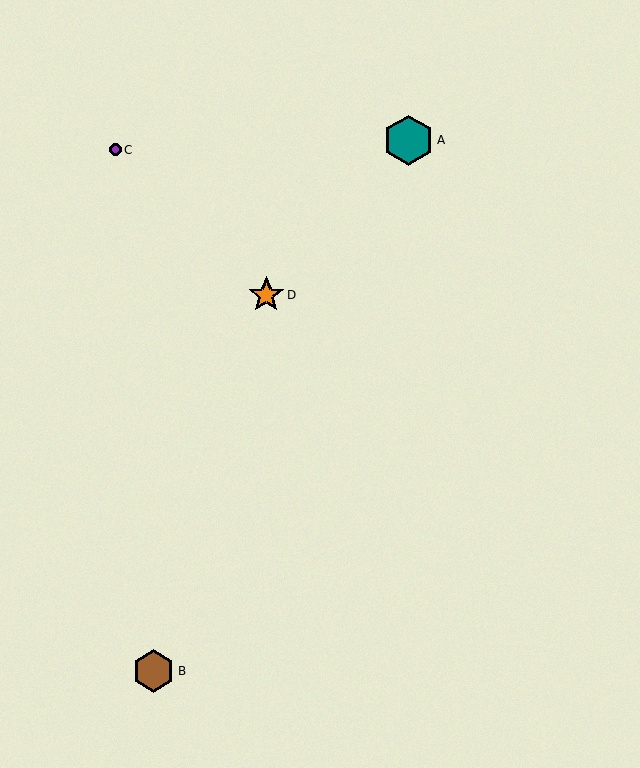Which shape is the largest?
The teal hexagon (labeled A) is the largest.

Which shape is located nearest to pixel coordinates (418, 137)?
The teal hexagon (labeled A) at (408, 140) is nearest to that location.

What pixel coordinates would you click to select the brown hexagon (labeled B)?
Click at (154, 671) to select the brown hexagon B.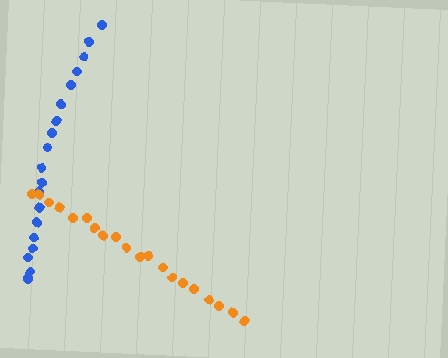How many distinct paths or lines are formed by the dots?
There are 2 distinct paths.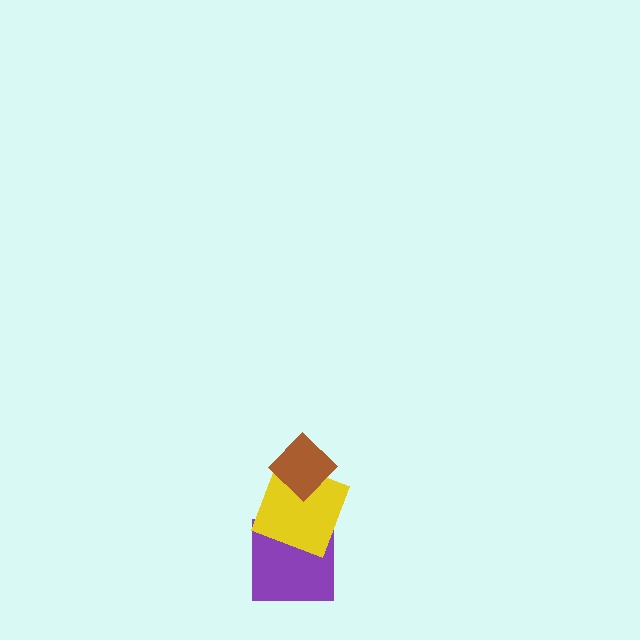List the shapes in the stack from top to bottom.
From top to bottom: the brown diamond, the yellow square, the purple square.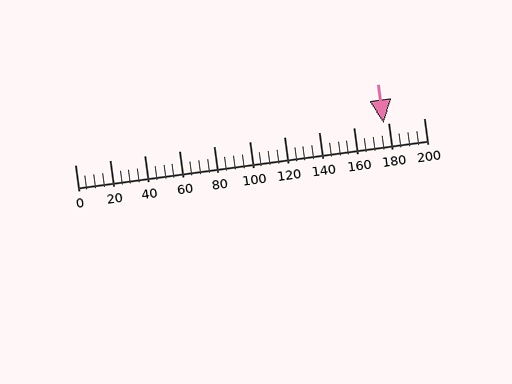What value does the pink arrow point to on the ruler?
The pink arrow points to approximately 177.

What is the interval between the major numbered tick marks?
The major tick marks are spaced 20 units apart.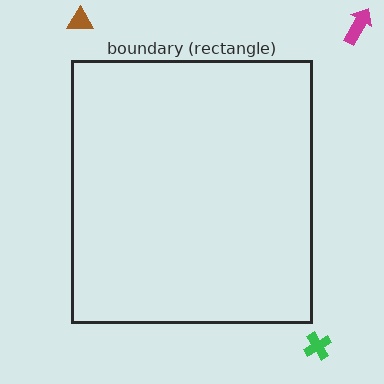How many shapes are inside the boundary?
0 inside, 3 outside.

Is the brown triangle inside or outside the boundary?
Outside.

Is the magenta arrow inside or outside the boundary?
Outside.